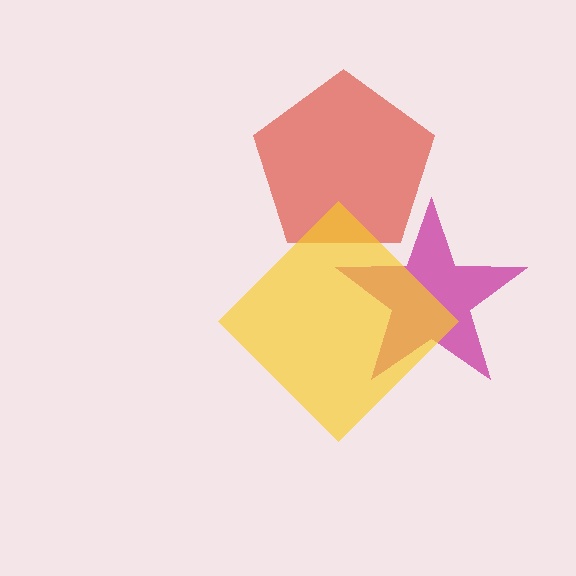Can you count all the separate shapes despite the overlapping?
Yes, there are 3 separate shapes.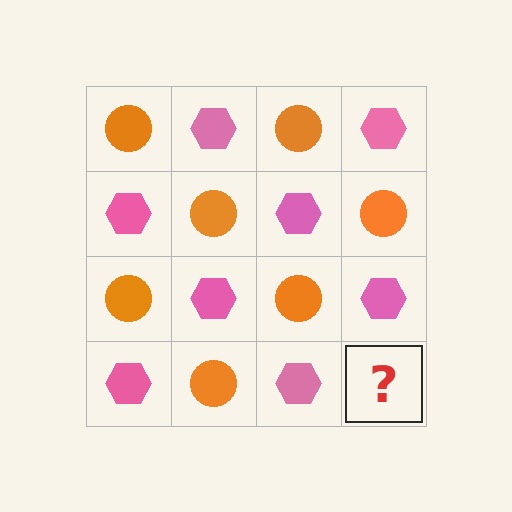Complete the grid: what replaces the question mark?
The question mark should be replaced with an orange circle.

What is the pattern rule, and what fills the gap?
The rule is that it alternates orange circle and pink hexagon in a checkerboard pattern. The gap should be filled with an orange circle.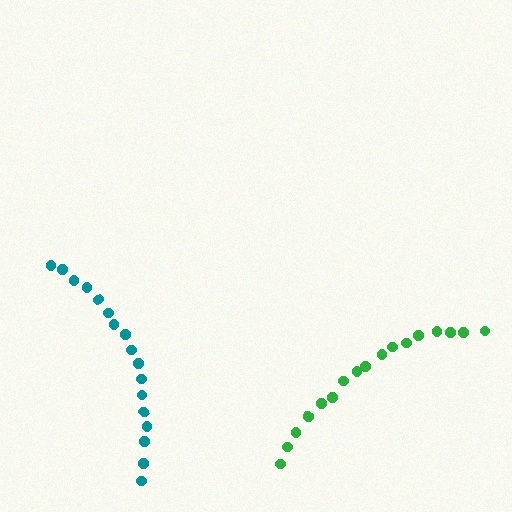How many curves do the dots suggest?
There are 2 distinct paths.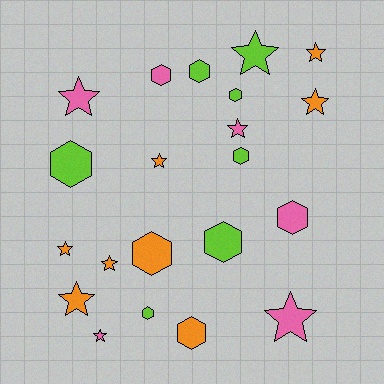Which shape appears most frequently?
Star, with 11 objects.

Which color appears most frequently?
Orange, with 8 objects.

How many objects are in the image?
There are 21 objects.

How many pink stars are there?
There are 4 pink stars.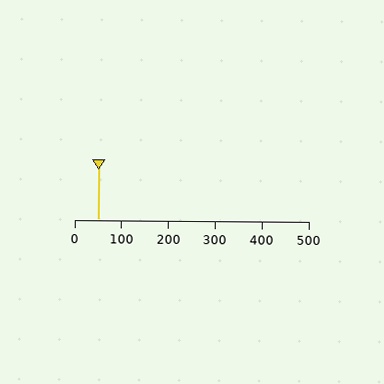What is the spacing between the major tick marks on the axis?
The major ticks are spaced 100 apart.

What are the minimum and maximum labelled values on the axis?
The axis runs from 0 to 500.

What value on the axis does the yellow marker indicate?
The marker indicates approximately 50.